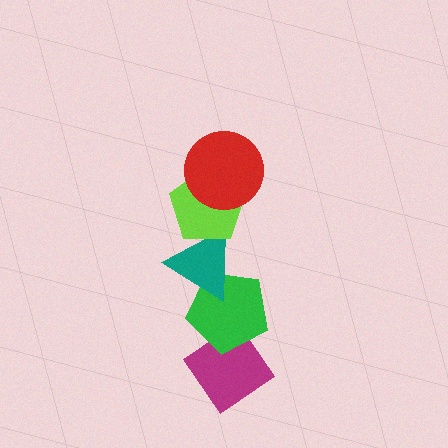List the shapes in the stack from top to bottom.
From top to bottom: the red circle, the lime pentagon, the teal triangle, the green pentagon, the magenta diamond.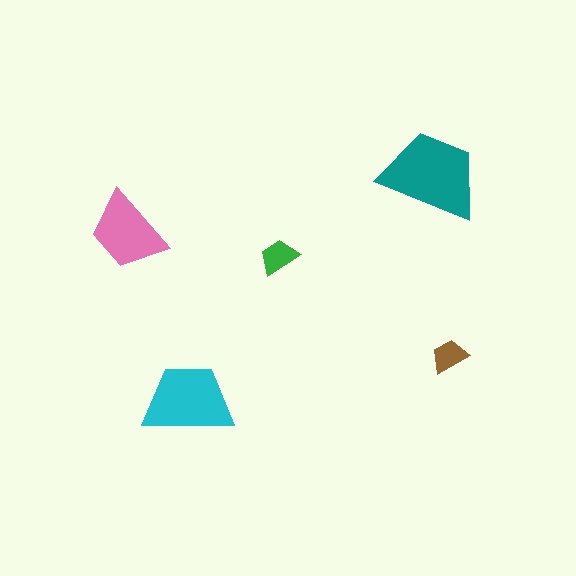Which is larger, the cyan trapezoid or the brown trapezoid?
The cyan one.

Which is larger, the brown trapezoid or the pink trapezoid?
The pink one.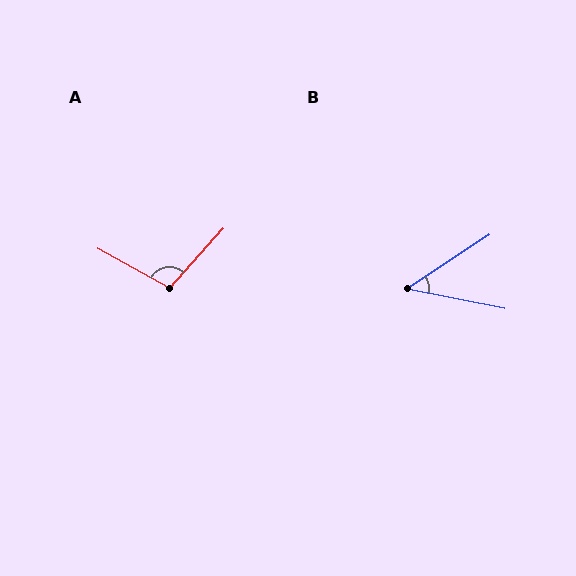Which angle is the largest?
A, at approximately 104 degrees.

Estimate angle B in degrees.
Approximately 45 degrees.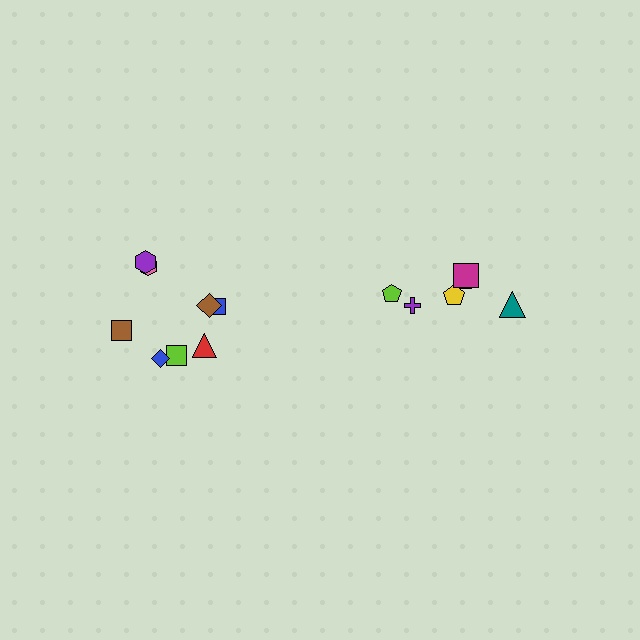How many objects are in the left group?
There are 8 objects.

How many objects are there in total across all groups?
There are 14 objects.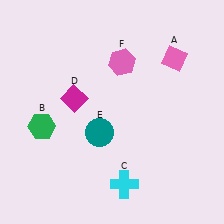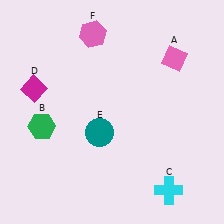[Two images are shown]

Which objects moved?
The objects that moved are: the cyan cross (C), the magenta diamond (D), the pink hexagon (F).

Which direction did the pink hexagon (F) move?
The pink hexagon (F) moved left.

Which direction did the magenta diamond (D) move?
The magenta diamond (D) moved left.